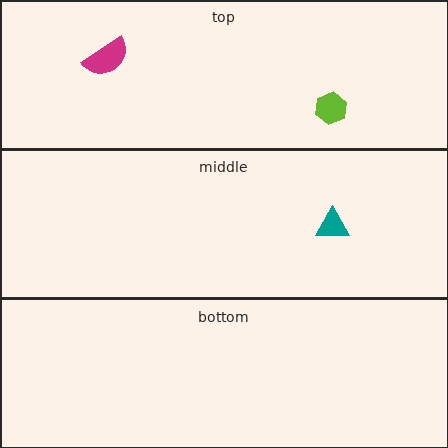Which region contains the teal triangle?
The middle region.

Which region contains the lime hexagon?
The top region.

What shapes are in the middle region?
The teal triangle.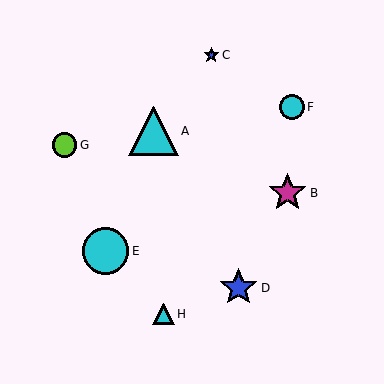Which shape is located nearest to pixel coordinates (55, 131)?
The lime circle (labeled G) at (65, 145) is nearest to that location.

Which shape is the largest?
The cyan triangle (labeled A) is the largest.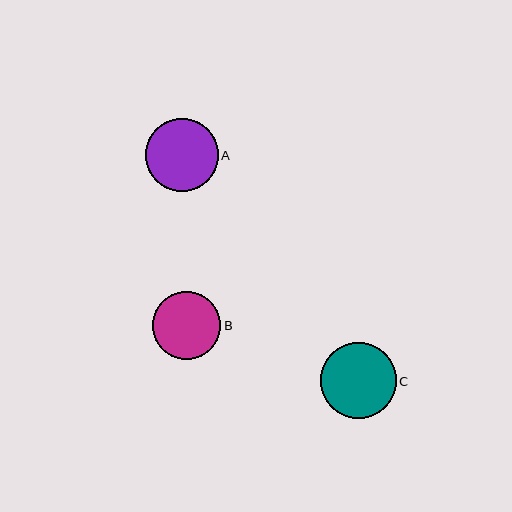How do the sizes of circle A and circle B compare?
Circle A and circle B are approximately the same size.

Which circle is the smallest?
Circle B is the smallest with a size of approximately 68 pixels.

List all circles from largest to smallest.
From largest to smallest: C, A, B.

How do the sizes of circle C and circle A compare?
Circle C and circle A are approximately the same size.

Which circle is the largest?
Circle C is the largest with a size of approximately 76 pixels.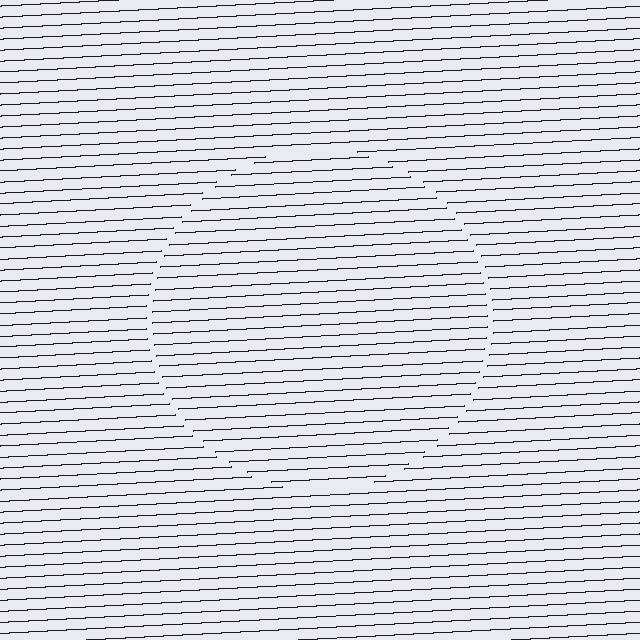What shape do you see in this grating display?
An illusory circle. The interior of the shape contains the same grating, shifted by half a period — the contour is defined by the phase discontinuity where line-ends from the inner and outer gratings abut.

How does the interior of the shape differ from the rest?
The interior of the shape contains the same grating, shifted by half a period — the contour is defined by the phase discontinuity where line-ends from the inner and outer gratings abut.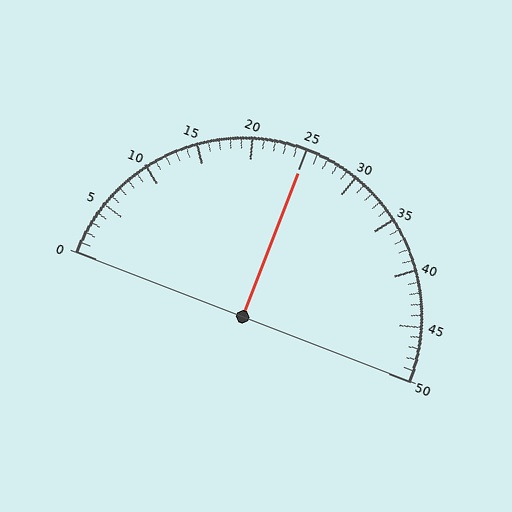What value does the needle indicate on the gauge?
The needle indicates approximately 25.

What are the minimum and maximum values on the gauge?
The gauge ranges from 0 to 50.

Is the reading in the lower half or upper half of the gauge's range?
The reading is in the upper half of the range (0 to 50).